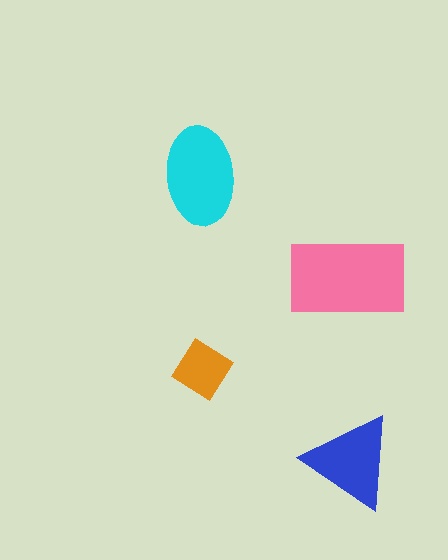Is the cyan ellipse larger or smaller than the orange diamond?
Larger.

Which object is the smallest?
The orange diamond.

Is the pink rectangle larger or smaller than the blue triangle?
Larger.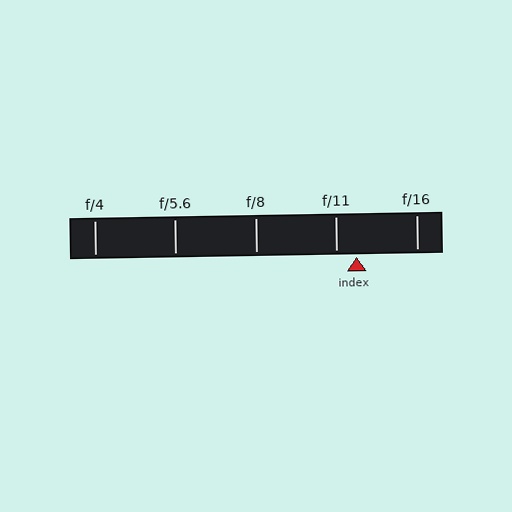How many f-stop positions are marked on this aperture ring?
There are 5 f-stop positions marked.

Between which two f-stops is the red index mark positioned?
The index mark is between f/11 and f/16.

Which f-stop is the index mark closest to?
The index mark is closest to f/11.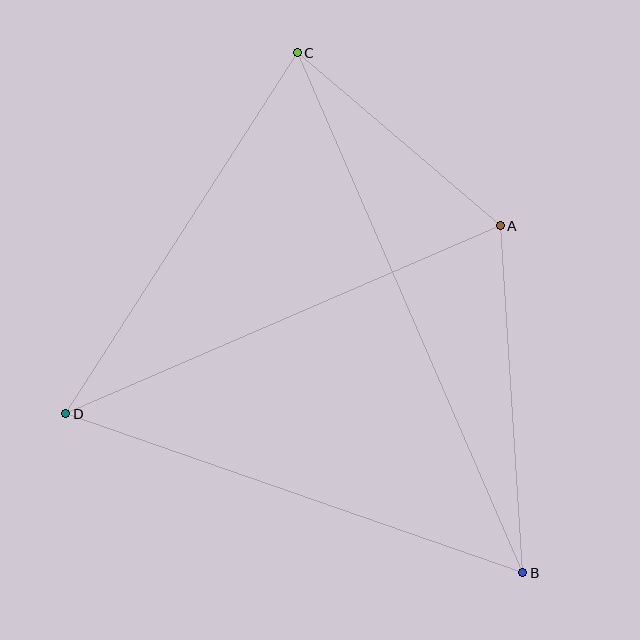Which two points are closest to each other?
Points A and C are closest to each other.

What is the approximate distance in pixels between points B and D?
The distance between B and D is approximately 484 pixels.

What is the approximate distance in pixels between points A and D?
The distance between A and D is approximately 474 pixels.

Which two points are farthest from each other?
Points B and C are farthest from each other.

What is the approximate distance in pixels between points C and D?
The distance between C and D is approximately 429 pixels.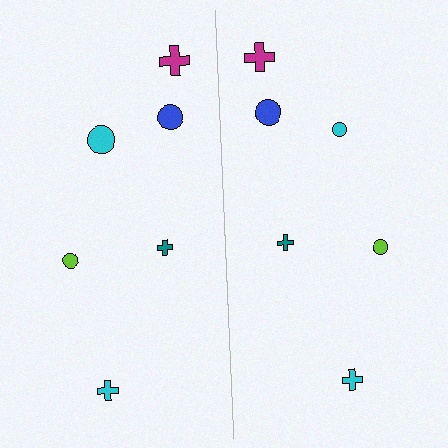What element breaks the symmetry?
The cyan circle on the right side has a different size than its mirror counterpart.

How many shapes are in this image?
There are 12 shapes in this image.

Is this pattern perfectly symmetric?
No, the pattern is not perfectly symmetric. The cyan circle on the right side has a different size than its mirror counterpart.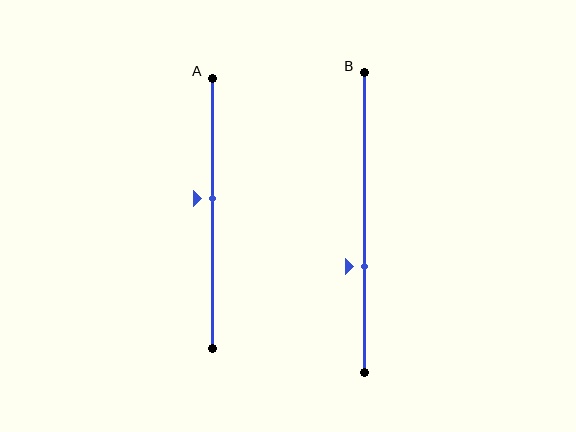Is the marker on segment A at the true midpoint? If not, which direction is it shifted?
No, the marker on segment A is shifted upward by about 6% of the segment length.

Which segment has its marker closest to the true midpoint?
Segment A has its marker closest to the true midpoint.